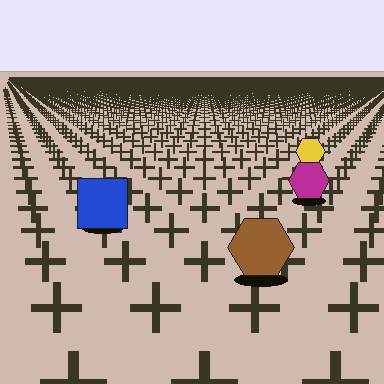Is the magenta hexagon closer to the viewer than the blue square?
No. The blue square is closer — you can tell from the texture gradient: the ground texture is coarser near it.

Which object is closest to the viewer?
The brown hexagon is closest. The texture marks near it are larger and more spread out.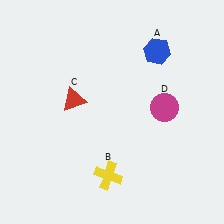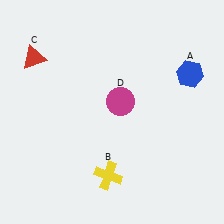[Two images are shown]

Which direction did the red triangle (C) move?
The red triangle (C) moved up.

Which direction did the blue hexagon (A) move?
The blue hexagon (A) moved right.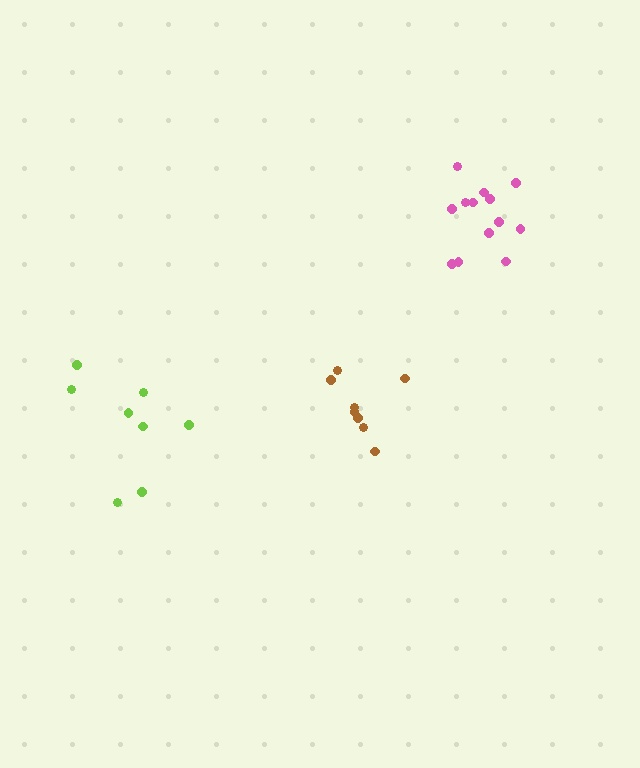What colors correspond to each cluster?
The clusters are colored: lime, pink, brown.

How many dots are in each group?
Group 1: 8 dots, Group 2: 13 dots, Group 3: 8 dots (29 total).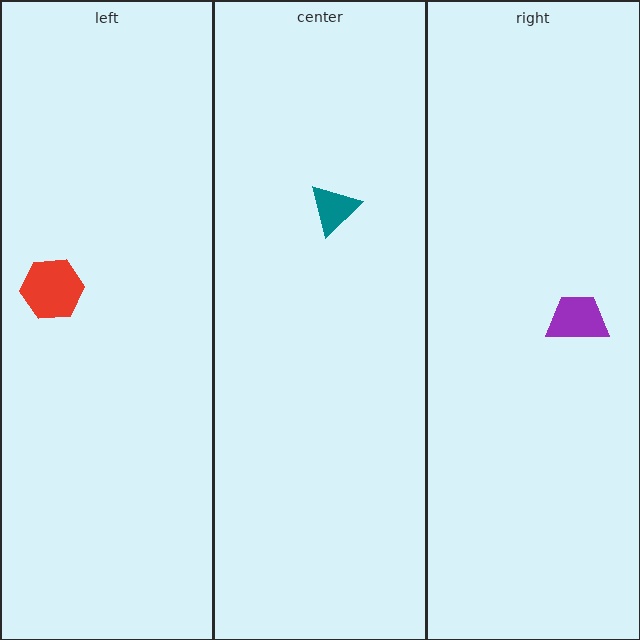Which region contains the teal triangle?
The center region.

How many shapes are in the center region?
1.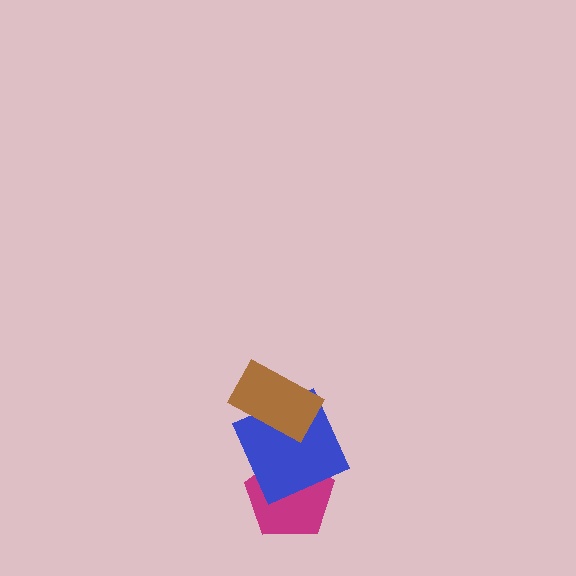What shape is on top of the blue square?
The brown rectangle is on top of the blue square.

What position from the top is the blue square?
The blue square is 2nd from the top.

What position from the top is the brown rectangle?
The brown rectangle is 1st from the top.